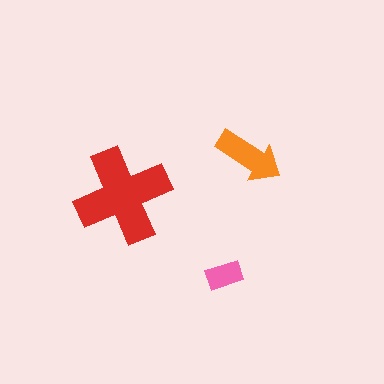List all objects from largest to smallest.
The red cross, the orange arrow, the pink rectangle.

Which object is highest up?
The orange arrow is topmost.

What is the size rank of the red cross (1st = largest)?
1st.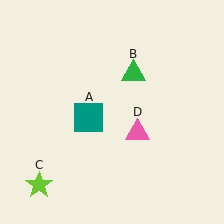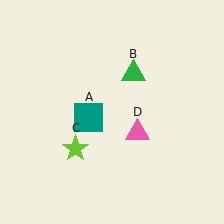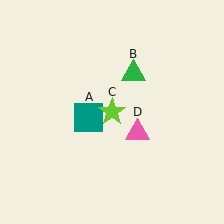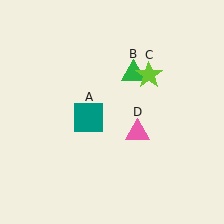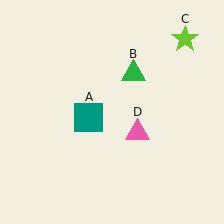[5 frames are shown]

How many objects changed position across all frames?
1 object changed position: lime star (object C).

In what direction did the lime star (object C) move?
The lime star (object C) moved up and to the right.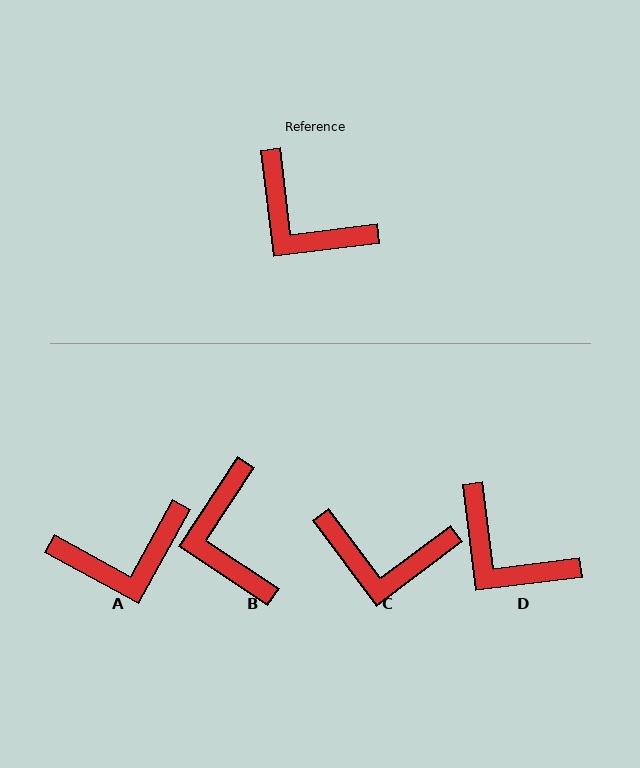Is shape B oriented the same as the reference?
No, it is off by about 40 degrees.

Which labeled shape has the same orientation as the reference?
D.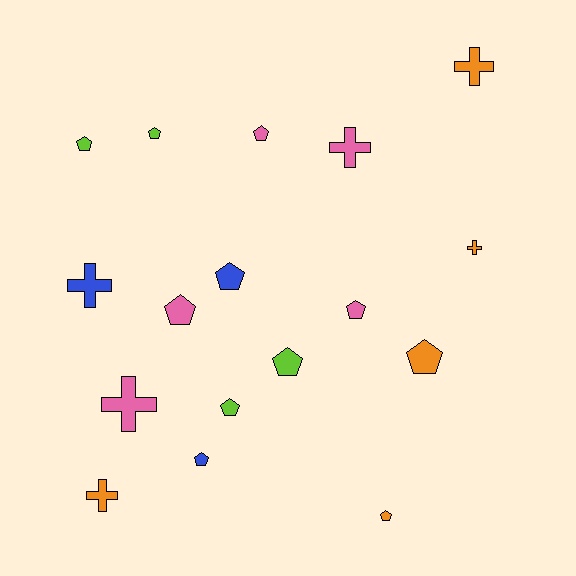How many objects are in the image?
There are 17 objects.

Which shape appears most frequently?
Pentagon, with 11 objects.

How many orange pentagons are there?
There are 2 orange pentagons.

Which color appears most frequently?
Orange, with 5 objects.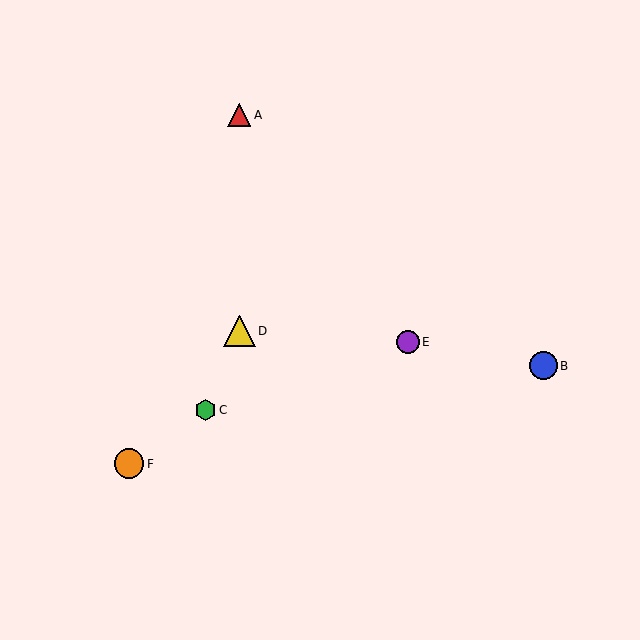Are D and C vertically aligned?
No, D is at x≈239 and C is at x≈205.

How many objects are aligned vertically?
2 objects (A, D) are aligned vertically.